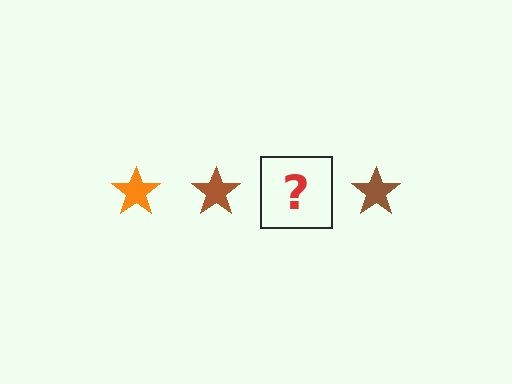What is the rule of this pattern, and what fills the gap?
The rule is that the pattern cycles through orange, brown stars. The gap should be filled with an orange star.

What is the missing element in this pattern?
The missing element is an orange star.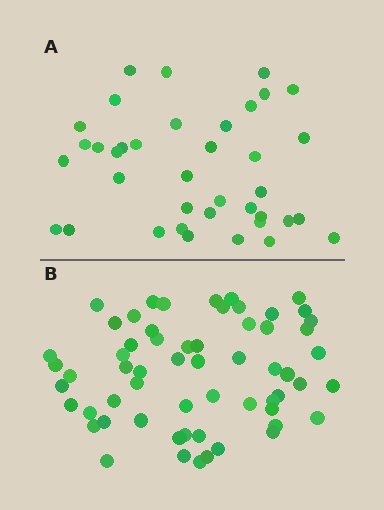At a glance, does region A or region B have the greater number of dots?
Region B (the bottom region) has more dots.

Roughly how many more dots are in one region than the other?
Region B has approximately 20 more dots than region A.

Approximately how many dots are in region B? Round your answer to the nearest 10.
About 60 dots.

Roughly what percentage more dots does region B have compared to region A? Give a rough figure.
About 60% more.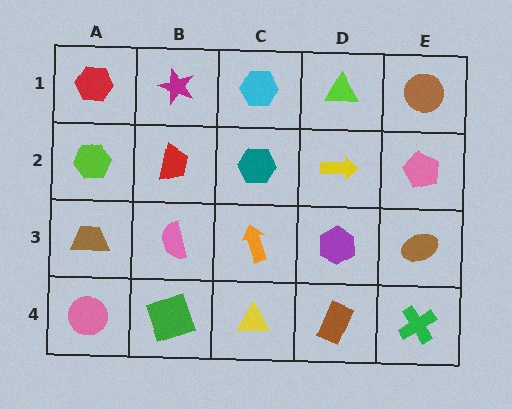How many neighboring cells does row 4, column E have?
2.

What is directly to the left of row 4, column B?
A pink circle.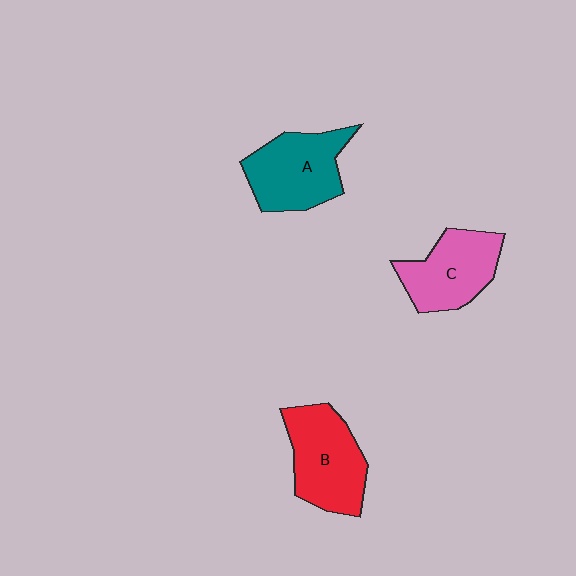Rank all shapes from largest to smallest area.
From largest to smallest: B (red), A (teal), C (pink).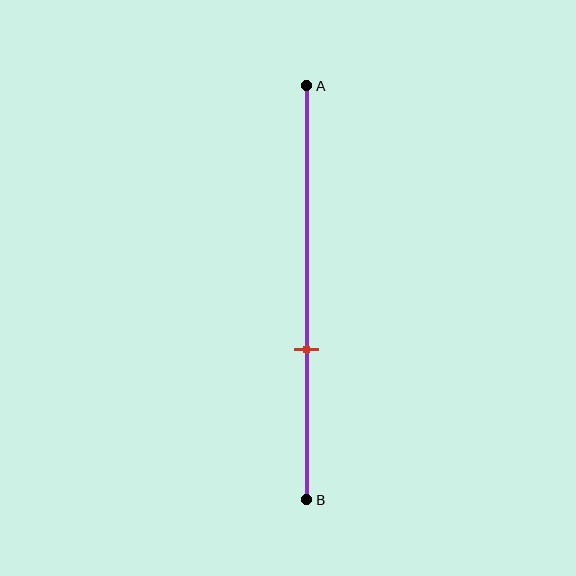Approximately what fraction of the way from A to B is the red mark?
The red mark is approximately 65% of the way from A to B.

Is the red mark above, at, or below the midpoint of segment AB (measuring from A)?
The red mark is below the midpoint of segment AB.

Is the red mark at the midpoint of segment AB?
No, the mark is at about 65% from A, not at the 50% midpoint.